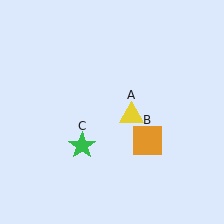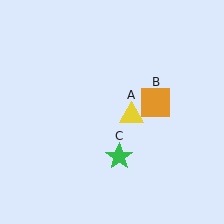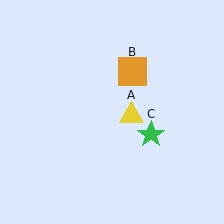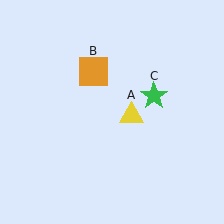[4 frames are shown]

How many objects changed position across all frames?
2 objects changed position: orange square (object B), green star (object C).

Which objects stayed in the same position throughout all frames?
Yellow triangle (object A) remained stationary.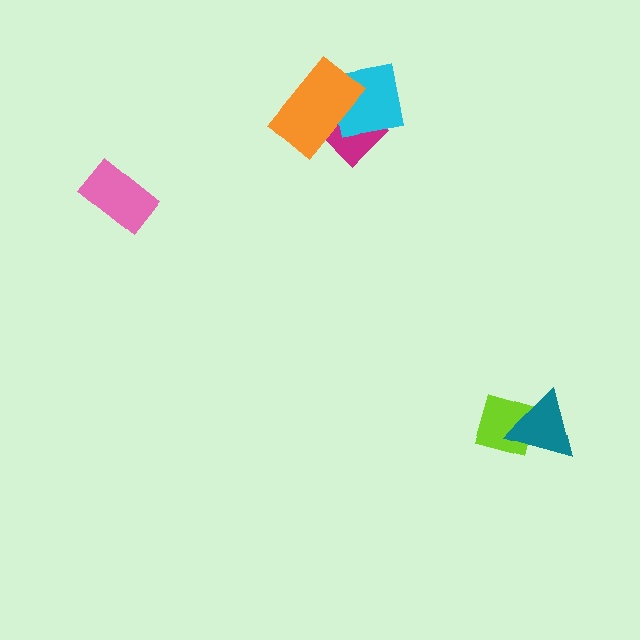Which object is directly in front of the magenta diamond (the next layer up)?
The cyan square is directly in front of the magenta diamond.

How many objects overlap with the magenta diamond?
2 objects overlap with the magenta diamond.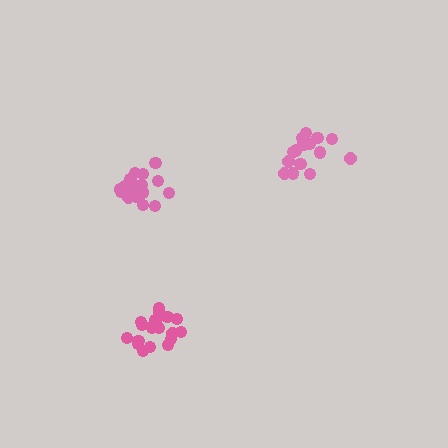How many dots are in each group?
Group 1: 19 dots, Group 2: 16 dots, Group 3: 16 dots (51 total).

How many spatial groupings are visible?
There are 3 spatial groupings.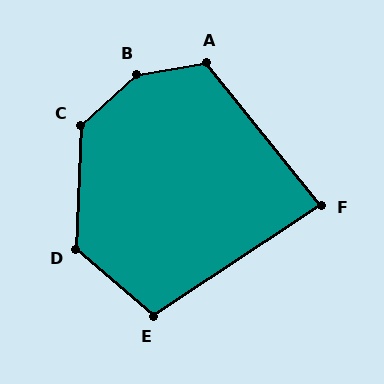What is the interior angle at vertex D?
Approximately 128 degrees (obtuse).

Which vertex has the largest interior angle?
B, at approximately 147 degrees.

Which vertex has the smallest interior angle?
F, at approximately 85 degrees.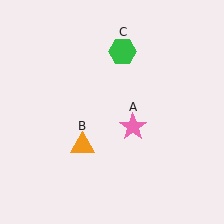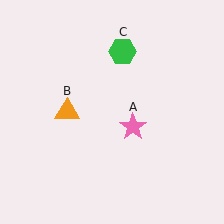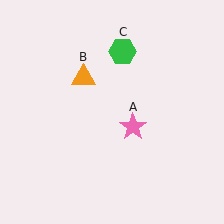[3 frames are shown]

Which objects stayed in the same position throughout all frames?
Pink star (object A) and green hexagon (object C) remained stationary.